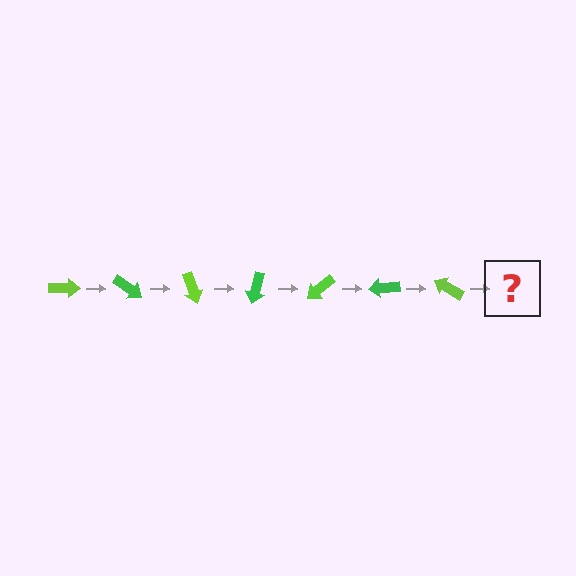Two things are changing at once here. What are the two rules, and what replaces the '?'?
The two rules are that it rotates 35 degrees each step and the color cycles through lime and green. The '?' should be a green arrow, rotated 245 degrees from the start.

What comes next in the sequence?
The next element should be a green arrow, rotated 245 degrees from the start.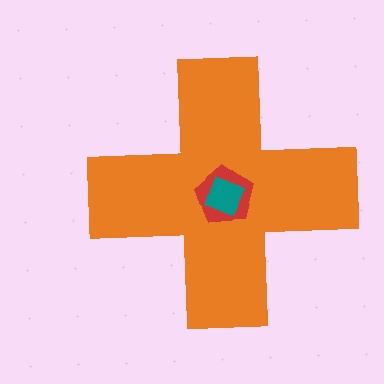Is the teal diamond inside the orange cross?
Yes.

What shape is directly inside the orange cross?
The red pentagon.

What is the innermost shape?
The teal diamond.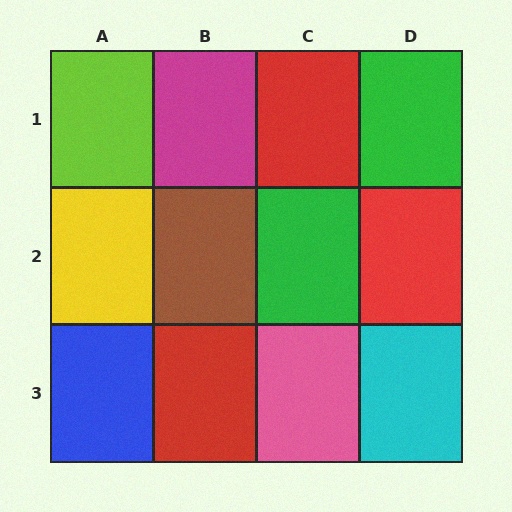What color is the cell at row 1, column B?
Magenta.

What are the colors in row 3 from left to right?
Blue, red, pink, cyan.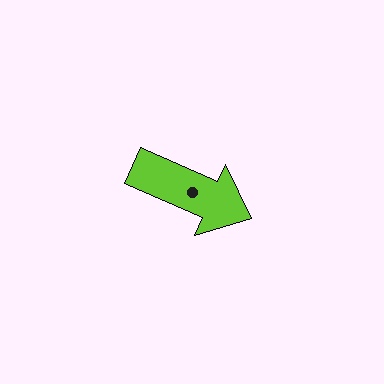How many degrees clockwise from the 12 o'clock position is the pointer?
Approximately 114 degrees.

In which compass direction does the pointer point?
Southeast.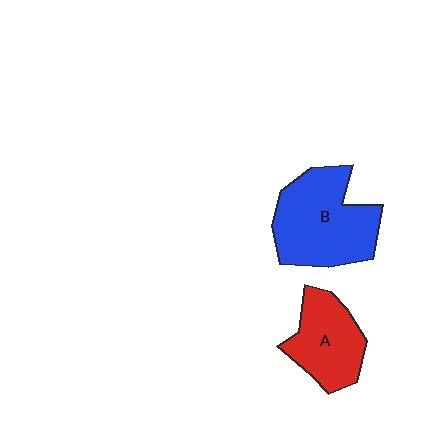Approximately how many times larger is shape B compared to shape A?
Approximately 1.5 times.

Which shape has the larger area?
Shape B (blue).